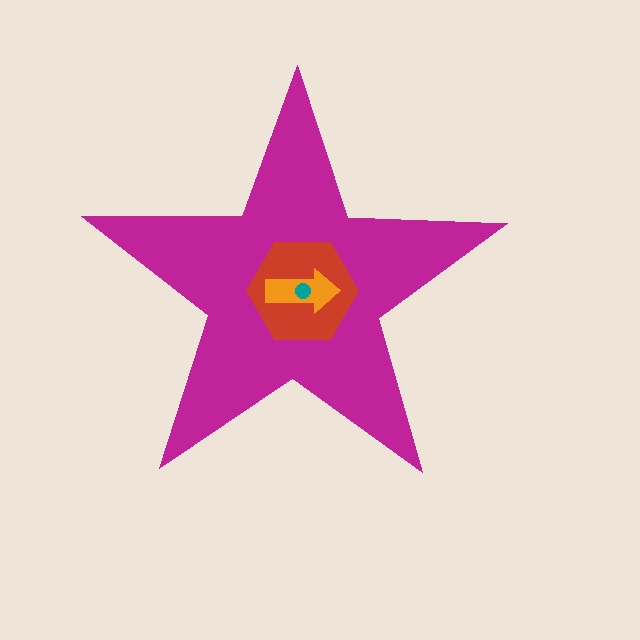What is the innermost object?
The teal circle.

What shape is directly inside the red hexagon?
The orange arrow.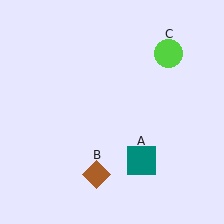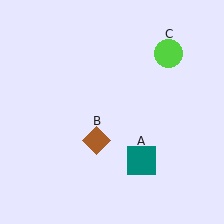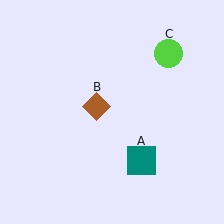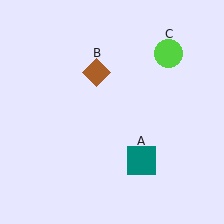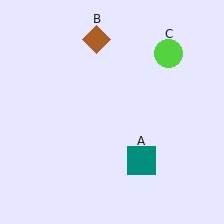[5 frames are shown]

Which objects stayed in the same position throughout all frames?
Teal square (object A) and lime circle (object C) remained stationary.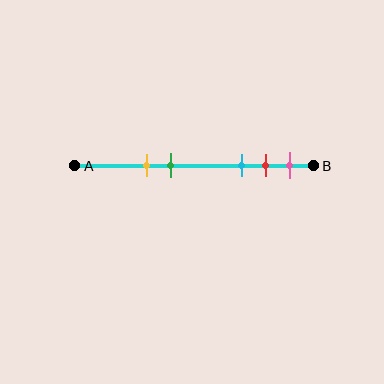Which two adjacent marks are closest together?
The red and pink marks are the closest adjacent pair.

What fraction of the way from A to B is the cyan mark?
The cyan mark is approximately 70% (0.7) of the way from A to B.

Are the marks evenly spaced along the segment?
No, the marks are not evenly spaced.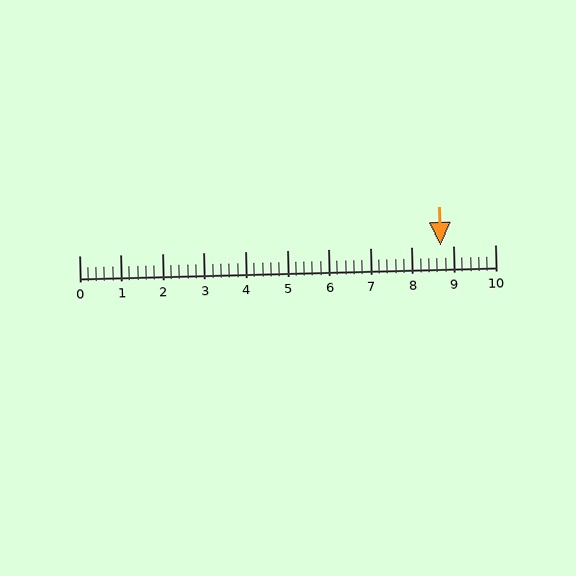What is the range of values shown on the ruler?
The ruler shows values from 0 to 10.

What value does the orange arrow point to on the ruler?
The orange arrow points to approximately 8.7.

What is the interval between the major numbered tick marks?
The major tick marks are spaced 1 units apart.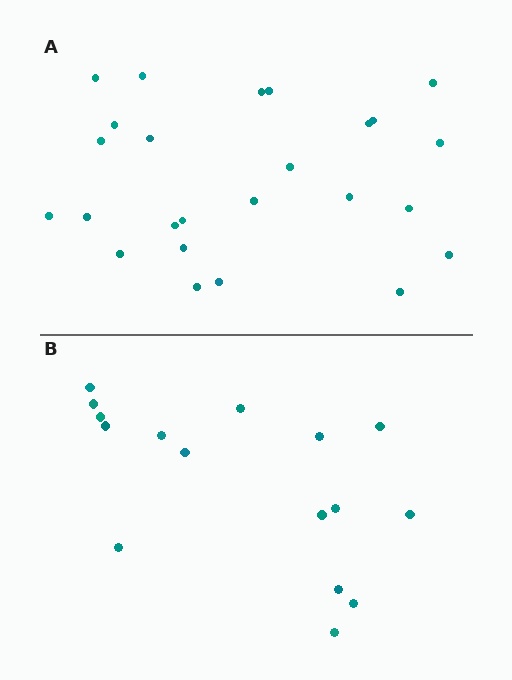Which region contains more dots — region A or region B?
Region A (the top region) has more dots.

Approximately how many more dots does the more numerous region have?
Region A has roughly 8 or so more dots than region B.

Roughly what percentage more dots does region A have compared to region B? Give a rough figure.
About 55% more.